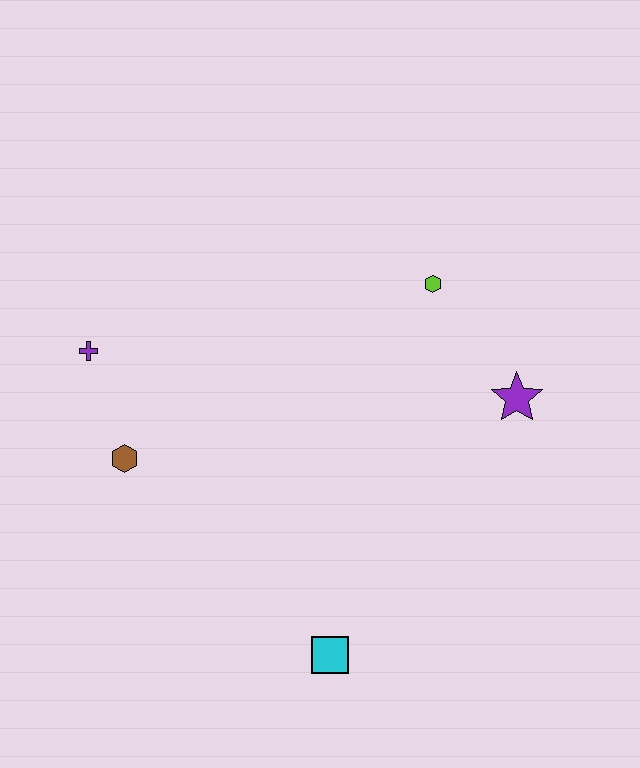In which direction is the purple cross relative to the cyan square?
The purple cross is above the cyan square.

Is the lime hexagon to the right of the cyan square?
Yes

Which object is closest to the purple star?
The lime hexagon is closest to the purple star.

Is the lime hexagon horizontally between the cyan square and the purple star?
Yes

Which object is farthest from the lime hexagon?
The cyan square is farthest from the lime hexagon.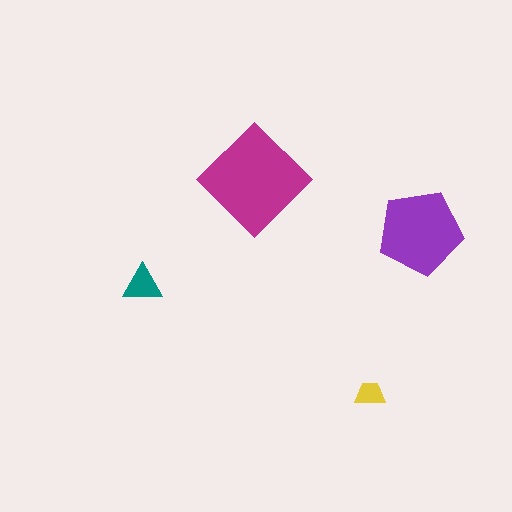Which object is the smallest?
The yellow trapezoid.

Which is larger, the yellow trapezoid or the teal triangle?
The teal triangle.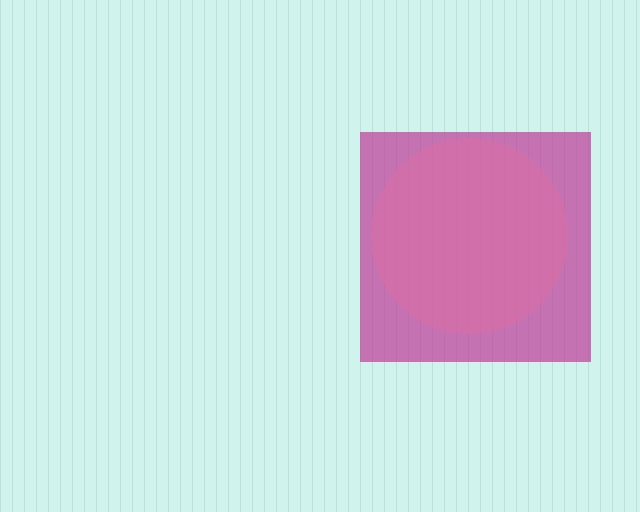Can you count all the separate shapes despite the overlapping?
Yes, there are 2 separate shapes.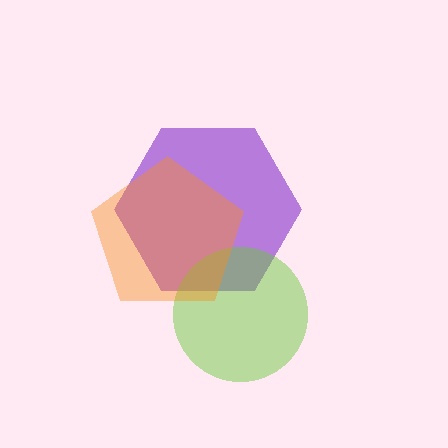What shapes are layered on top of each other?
The layered shapes are: a purple hexagon, a lime circle, an orange pentagon.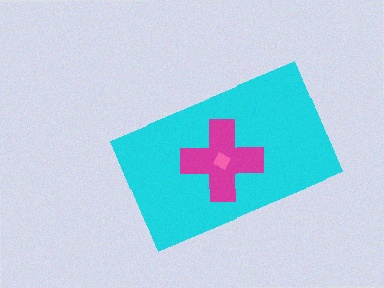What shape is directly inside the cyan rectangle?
The magenta cross.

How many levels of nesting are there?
3.